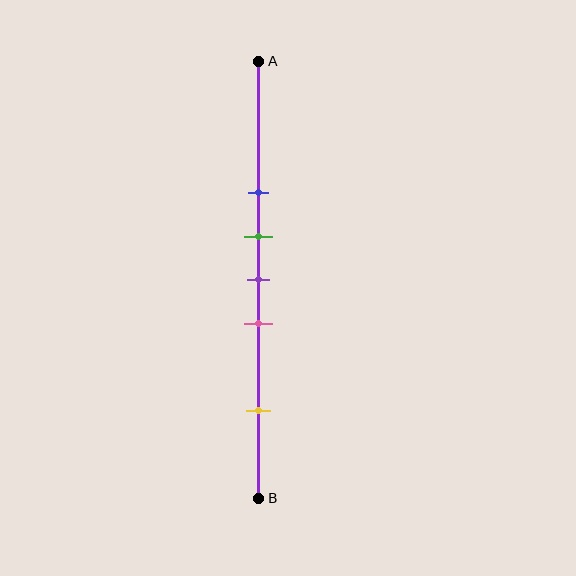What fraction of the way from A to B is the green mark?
The green mark is approximately 40% (0.4) of the way from A to B.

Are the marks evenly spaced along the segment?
No, the marks are not evenly spaced.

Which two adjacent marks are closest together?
The green and purple marks are the closest adjacent pair.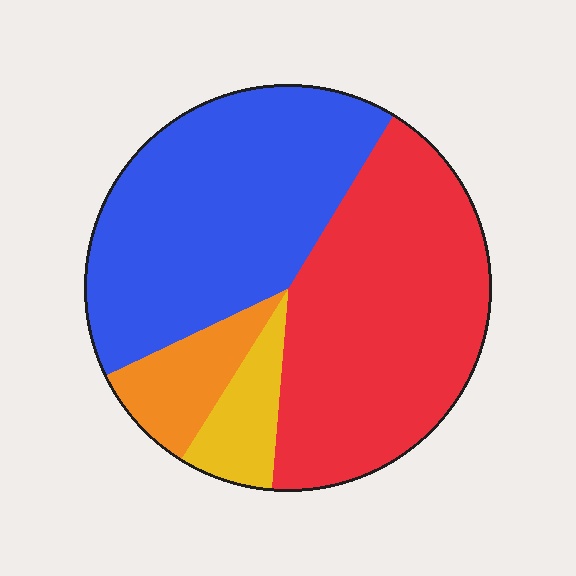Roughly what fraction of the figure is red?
Red takes up about two fifths (2/5) of the figure.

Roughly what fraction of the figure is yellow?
Yellow takes up about one tenth (1/10) of the figure.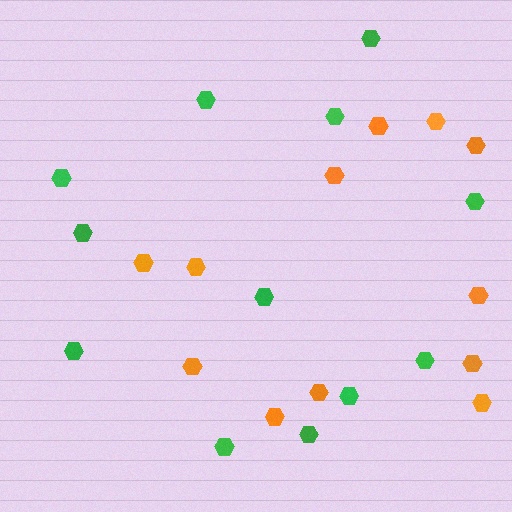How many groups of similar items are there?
There are 2 groups: one group of green hexagons (12) and one group of orange hexagons (12).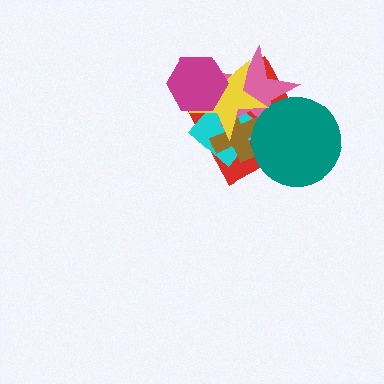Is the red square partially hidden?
Yes, it is partially covered by another shape.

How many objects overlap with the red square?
6 objects overlap with the red square.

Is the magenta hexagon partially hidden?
No, no other shape covers it.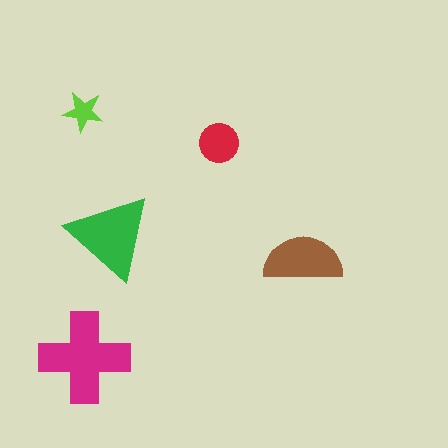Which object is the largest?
The magenta cross.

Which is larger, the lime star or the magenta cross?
The magenta cross.